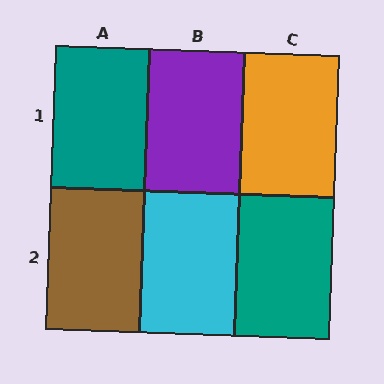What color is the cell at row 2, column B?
Cyan.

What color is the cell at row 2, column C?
Teal.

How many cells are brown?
1 cell is brown.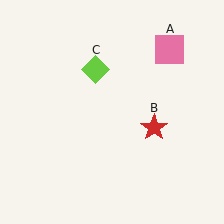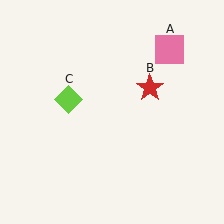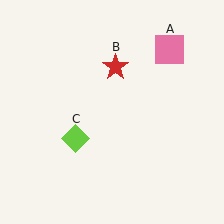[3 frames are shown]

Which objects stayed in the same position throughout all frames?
Pink square (object A) remained stationary.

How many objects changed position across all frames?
2 objects changed position: red star (object B), lime diamond (object C).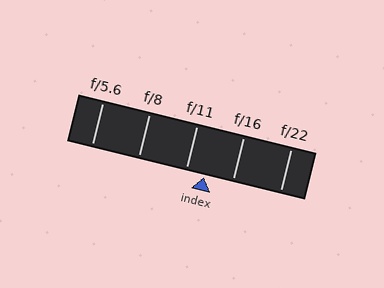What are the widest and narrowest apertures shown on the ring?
The widest aperture shown is f/5.6 and the narrowest is f/22.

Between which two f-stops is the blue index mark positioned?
The index mark is between f/11 and f/16.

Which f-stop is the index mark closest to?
The index mark is closest to f/11.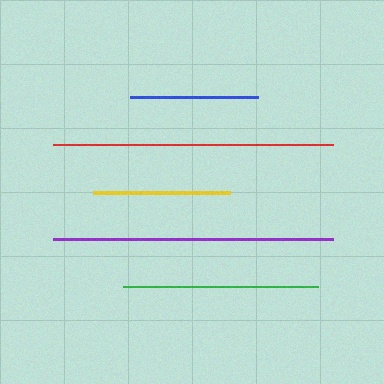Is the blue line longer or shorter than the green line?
The green line is longer than the blue line.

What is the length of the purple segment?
The purple segment is approximately 281 pixels long.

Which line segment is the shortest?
The blue line is the shortest at approximately 128 pixels.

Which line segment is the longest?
The purple line is the longest at approximately 281 pixels.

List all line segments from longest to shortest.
From longest to shortest: purple, red, green, yellow, blue.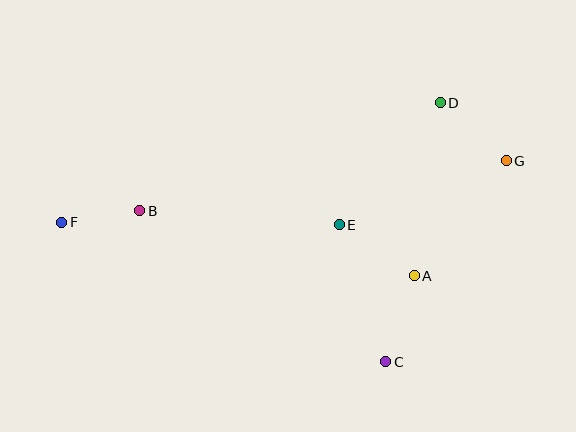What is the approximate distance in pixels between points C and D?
The distance between C and D is approximately 265 pixels.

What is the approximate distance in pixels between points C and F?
The distance between C and F is approximately 352 pixels.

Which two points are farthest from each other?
Points F and G are farthest from each other.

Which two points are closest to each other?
Points B and F are closest to each other.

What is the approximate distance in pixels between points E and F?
The distance between E and F is approximately 277 pixels.